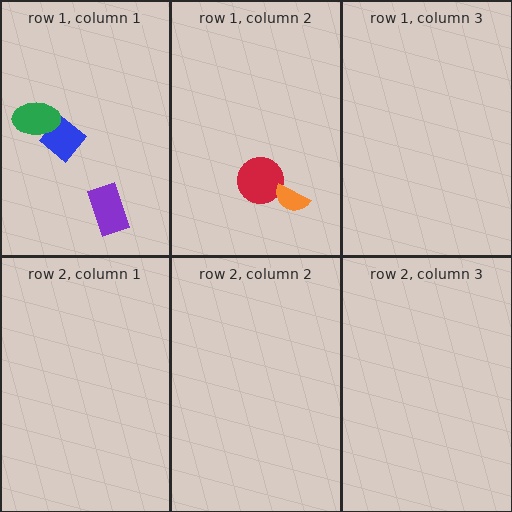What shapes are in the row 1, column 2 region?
The red circle, the orange semicircle.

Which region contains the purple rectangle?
The row 1, column 1 region.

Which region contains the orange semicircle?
The row 1, column 2 region.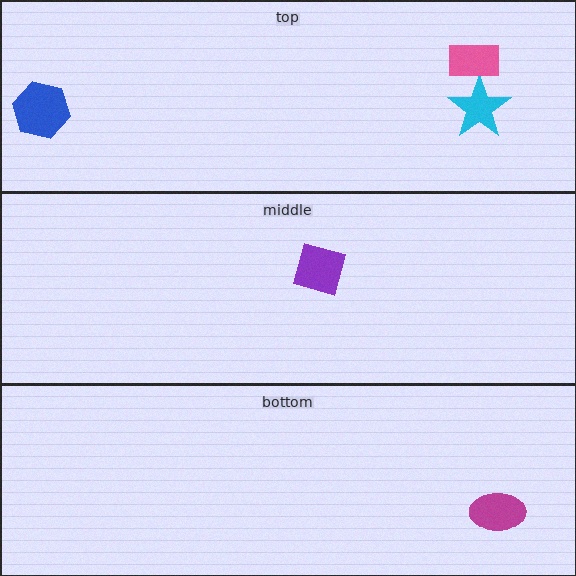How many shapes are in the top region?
3.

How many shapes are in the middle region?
1.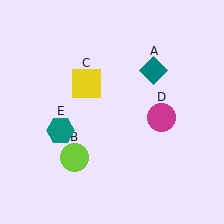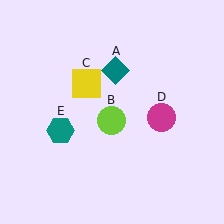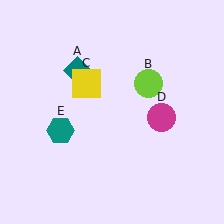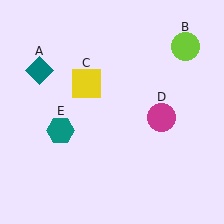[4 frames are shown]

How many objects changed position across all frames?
2 objects changed position: teal diamond (object A), lime circle (object B).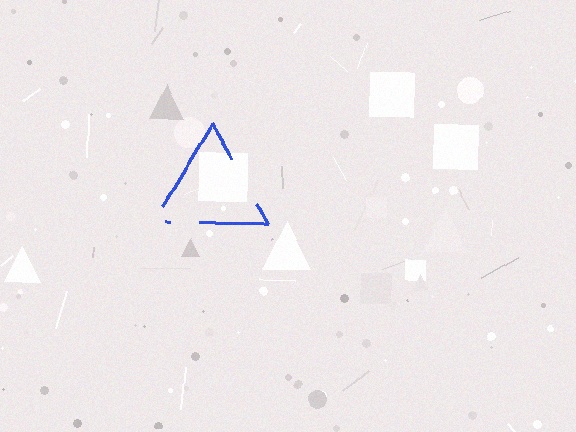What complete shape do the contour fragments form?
The contour fragments form a triangle.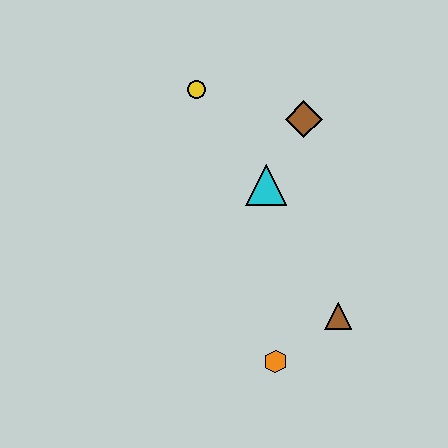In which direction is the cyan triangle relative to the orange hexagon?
The cyan triangle is above the orange hexagon.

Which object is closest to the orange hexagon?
The brown triangle is closest to the orange hexagon.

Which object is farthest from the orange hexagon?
The yellow circle is farthest from the orange hexagon.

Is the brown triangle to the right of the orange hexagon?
Yes